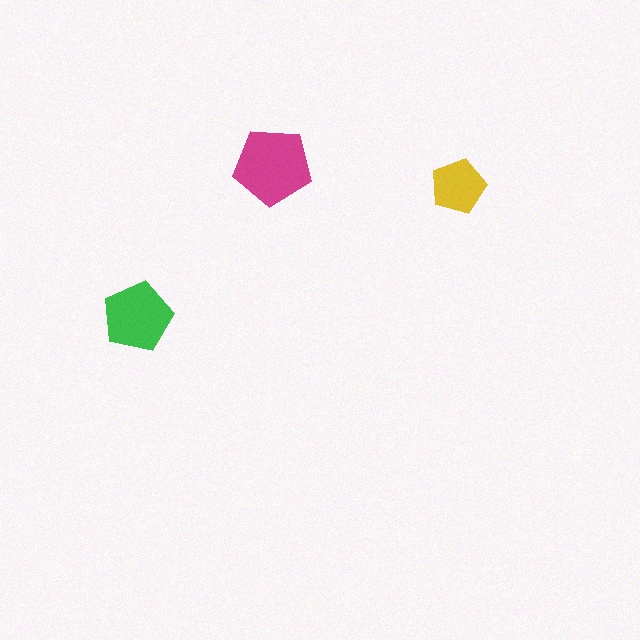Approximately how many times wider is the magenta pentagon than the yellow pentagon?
About 1.5 times wider.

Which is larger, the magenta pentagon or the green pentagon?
The magenta one.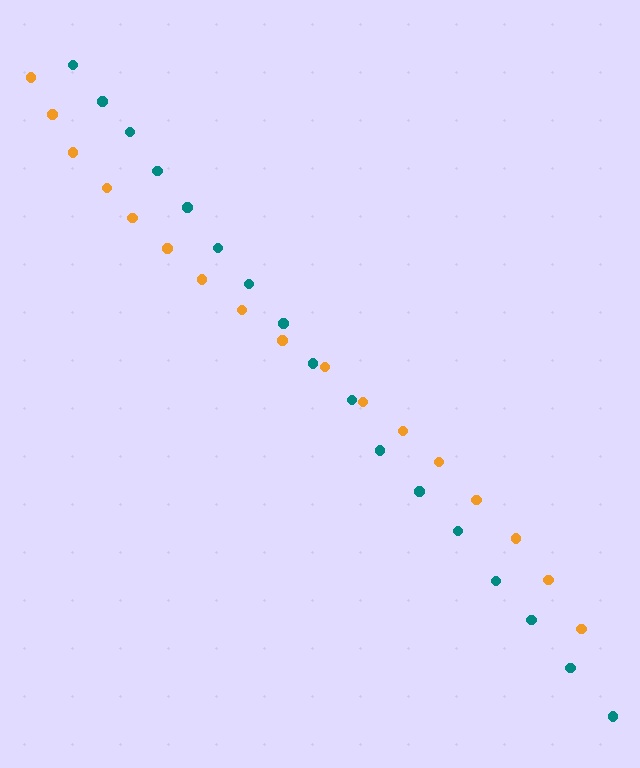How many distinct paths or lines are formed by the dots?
There are 2 distinct paths.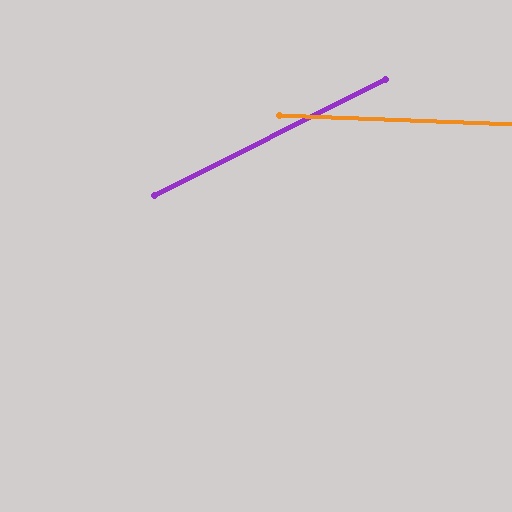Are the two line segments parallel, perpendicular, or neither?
Neither parallel nor perpendicular — they differ by about 29°.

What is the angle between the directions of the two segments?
Approximately 29 degrees.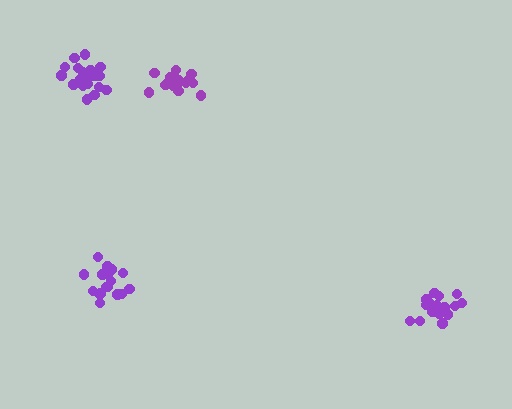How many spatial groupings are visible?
There are 4 spatial groupings.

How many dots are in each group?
Group 1: 19 dots, Group 2: 17 dots, Group 3: 16 dots, Group 4: 16 dots (68 total).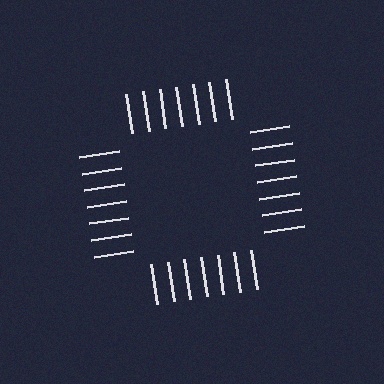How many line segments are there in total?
28 — 7 along each of the 4 edges.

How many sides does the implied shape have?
4 sides — the line-ends trace a square.